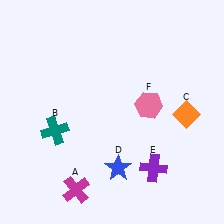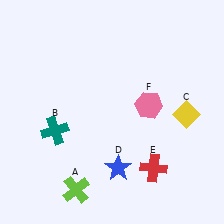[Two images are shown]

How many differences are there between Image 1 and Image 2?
There are 3 differences between the two images.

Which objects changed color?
A changed from magenta to lime. C changed from orange to yellow. E changed from purple to red.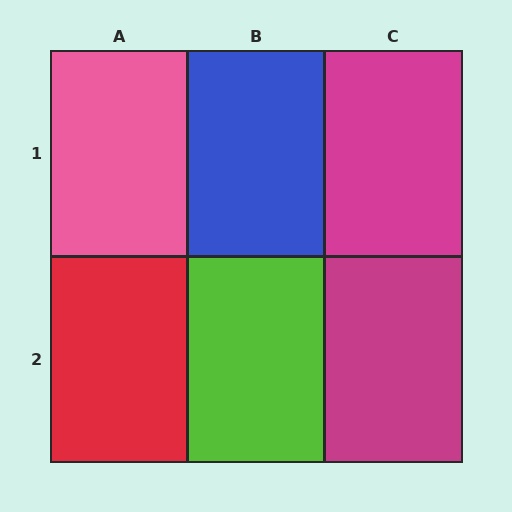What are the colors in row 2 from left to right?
Red, lime, magenta.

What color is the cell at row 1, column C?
Magenta.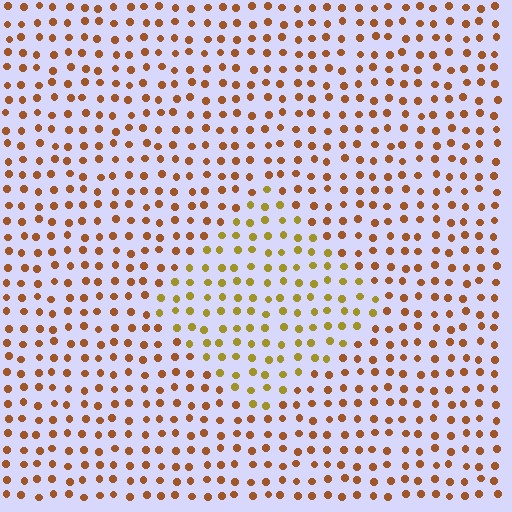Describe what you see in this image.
The image is filled with small brown elements in a uniform arrangement. A diamond-shaped region is visible where the elements are tinted to a slightly different hue, forming a subtle color boundary.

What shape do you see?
I see a diamond.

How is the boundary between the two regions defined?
The boundary is defined purely by a slight shift in hue (about 31 degrees). Spacing, size, and orientation are identical on both sides.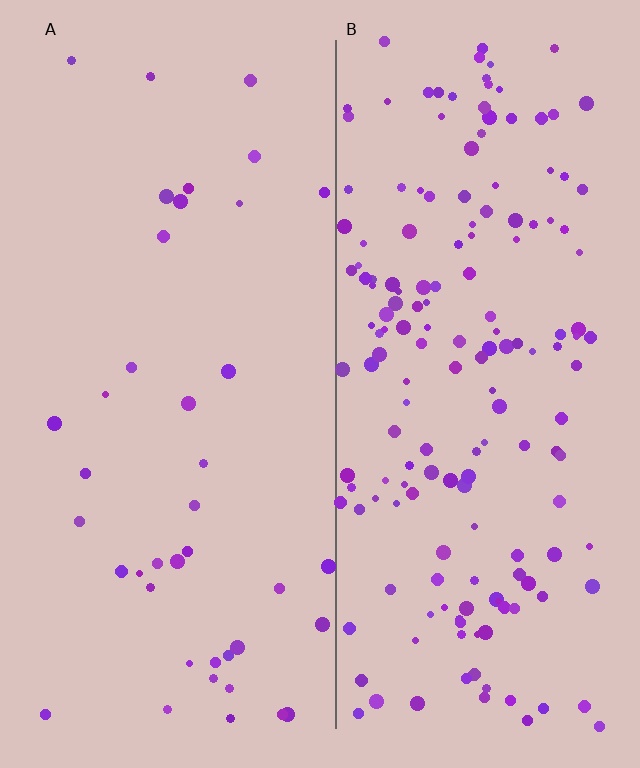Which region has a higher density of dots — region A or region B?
B (the right).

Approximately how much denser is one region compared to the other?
Approximately 4.2× — region B over region A.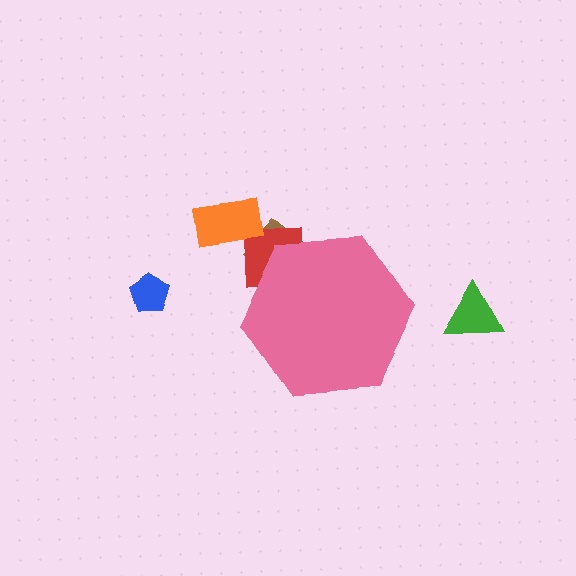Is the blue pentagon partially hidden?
No, the blue pentagon is fully visible.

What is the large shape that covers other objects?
A pink hexagon.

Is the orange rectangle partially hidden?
No, the orange rectangle is fully visible.